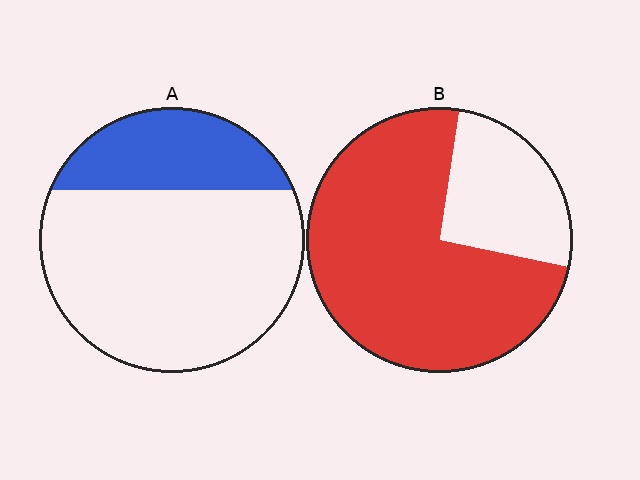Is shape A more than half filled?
No.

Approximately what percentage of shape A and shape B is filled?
A is approximately 25% and B is approximately 75%.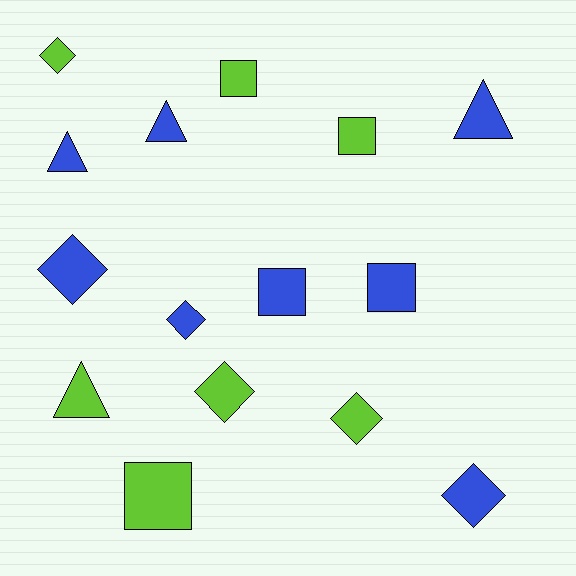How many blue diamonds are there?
There are 3 blue diamonds.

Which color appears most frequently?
Blue, with 8 objects.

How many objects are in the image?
There are 15 objects.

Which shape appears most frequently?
Diamond, with 6 objects.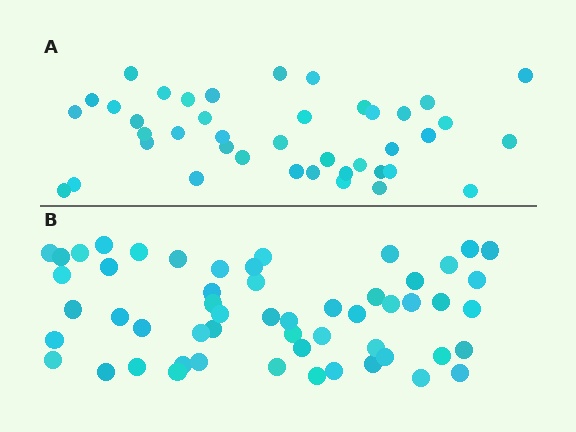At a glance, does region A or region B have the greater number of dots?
Region B (the bottom region) has more dots.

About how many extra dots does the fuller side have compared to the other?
Region B has approximately 15 more dots than region A.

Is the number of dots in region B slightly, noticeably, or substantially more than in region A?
Region B has noticeably more, but not dramatically so. The ratio is roughly 1.3 to 1.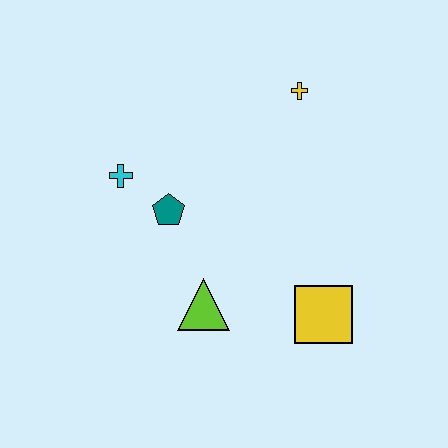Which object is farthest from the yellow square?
The cyan cross is farthest from the yellow square.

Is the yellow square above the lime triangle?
No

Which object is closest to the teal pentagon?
The cyan cross is closest to the teal pentagon.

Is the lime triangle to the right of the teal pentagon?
Yes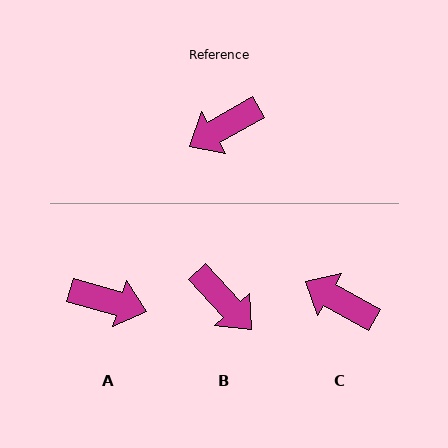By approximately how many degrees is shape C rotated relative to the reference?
Approximately 59 degrees clockwise.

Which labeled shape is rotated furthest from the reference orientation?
A, about 134 degrees away.